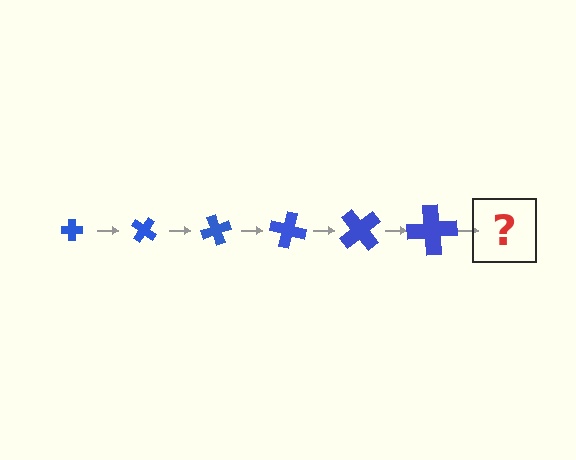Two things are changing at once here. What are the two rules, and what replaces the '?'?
The two rules are that the cross grows larger each step and it rotates 35 degrees each step. The '?' should be a cross, larger than the previous one and rotated 210 degrees from the start.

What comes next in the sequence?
The next element should be a cross, larger than the previous one and rotated 210 degrees from the start.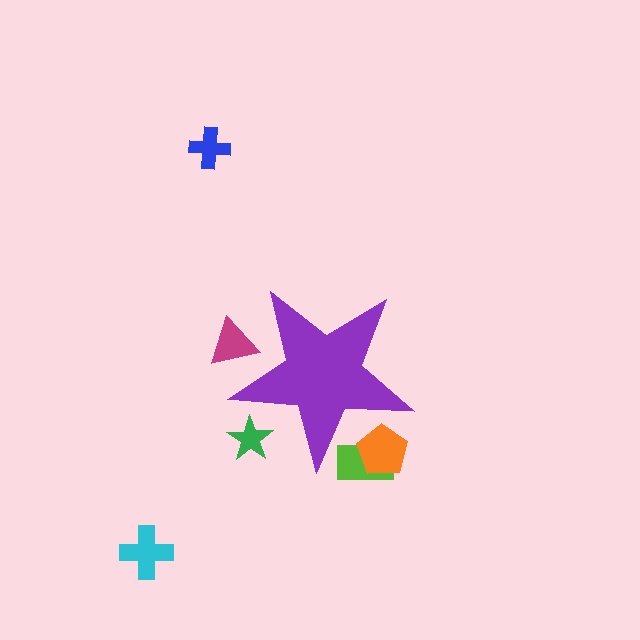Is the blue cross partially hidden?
No, the blue cross is fully visible.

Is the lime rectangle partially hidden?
Yes, the lime rectangle is partially hidden behind the purple star.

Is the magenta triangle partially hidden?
Yes, the magenta triangle is partially hidden behind the purple star.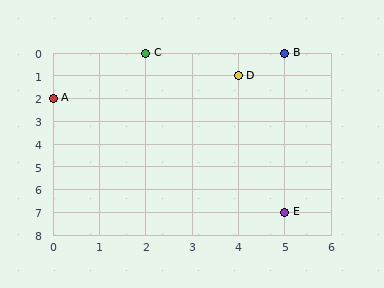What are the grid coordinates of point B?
Point B is at grid coordinates (5, 0).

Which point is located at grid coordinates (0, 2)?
Point A is at (0, 2).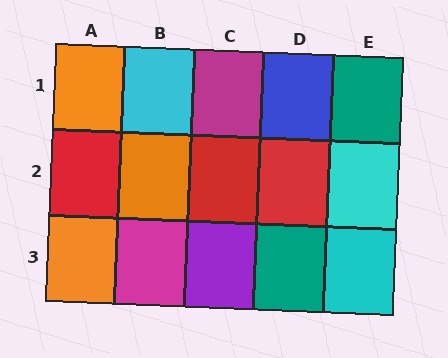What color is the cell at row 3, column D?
Teal.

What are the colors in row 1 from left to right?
Orange, cyan, magenta, blue, teal.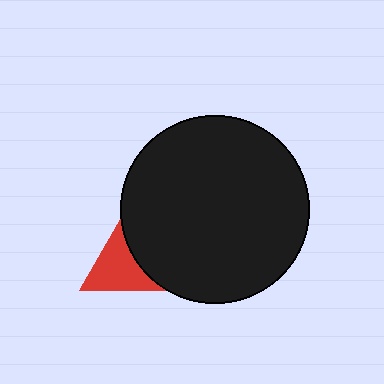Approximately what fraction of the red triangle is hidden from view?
Roughly 55% of the red triangle is hidden behind the black circle.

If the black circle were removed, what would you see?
You would see the complete red triangle.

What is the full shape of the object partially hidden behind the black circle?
The partially hidden object is a red triangle.